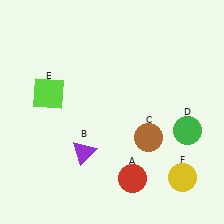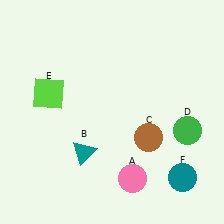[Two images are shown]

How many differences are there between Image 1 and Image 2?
There are 3 differences between the two images.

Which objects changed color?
A changed from red to pink. B changed from purple to teal. F changed from yellow to teal.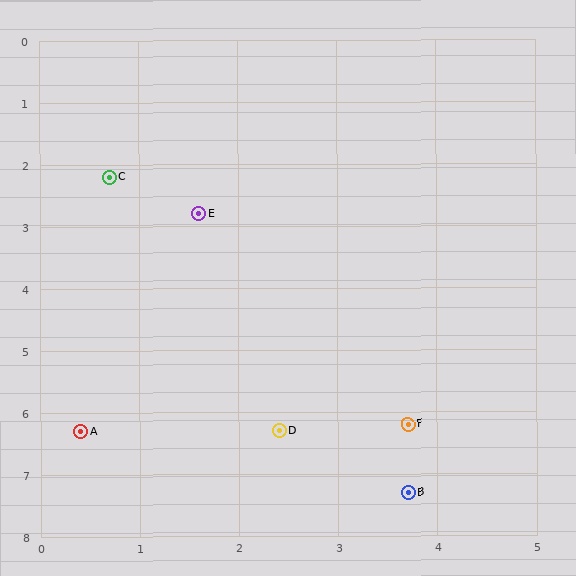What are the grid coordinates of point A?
Point A is at approximately (0.4, 6.3).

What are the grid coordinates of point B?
Point B is at approximately (3.7, 7.3).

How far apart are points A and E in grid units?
Points A and E are about 3.7 grid units apart.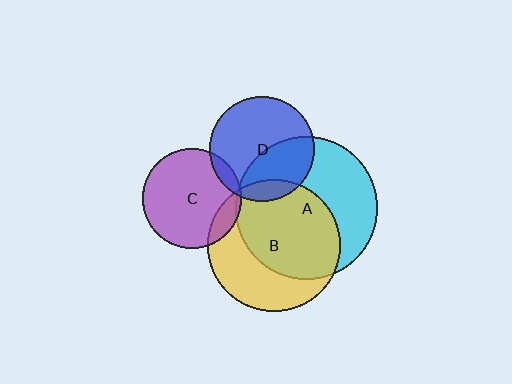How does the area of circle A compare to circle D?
Approximately 1.8 times.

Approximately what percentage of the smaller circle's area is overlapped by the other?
Approximately 5%.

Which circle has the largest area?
Circle A (cyan).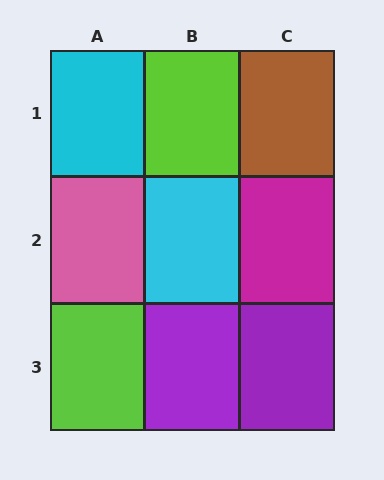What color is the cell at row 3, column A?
Lime.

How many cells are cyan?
2 cells are cyan.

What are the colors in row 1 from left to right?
Cyan, lime, brown.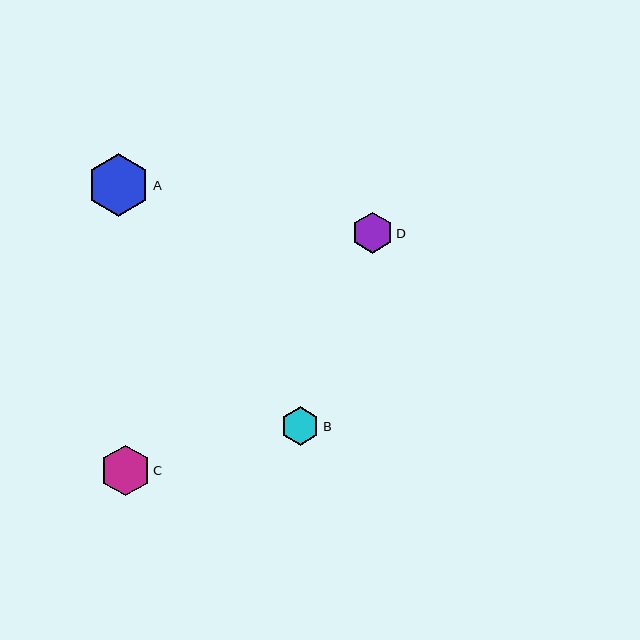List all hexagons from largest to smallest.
From largest to smallest: A, C, D, B.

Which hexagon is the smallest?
Hexagon B is the smallest with a size of approximately 38 pixels.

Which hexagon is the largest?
Hexagon A is the largest with a size of approximately 62 pixels.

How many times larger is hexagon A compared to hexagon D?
Hexagon A is approximately 1.5 times the size of hexagon D.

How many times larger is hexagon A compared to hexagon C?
Hexagon A is approximately 1.2 times the size of hexagon C.